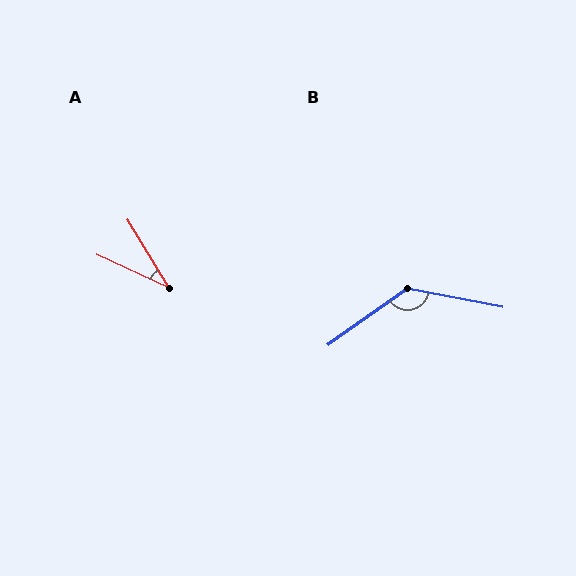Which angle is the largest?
B, at approximately 133 degrees.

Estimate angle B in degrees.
Approximately 133 degrees.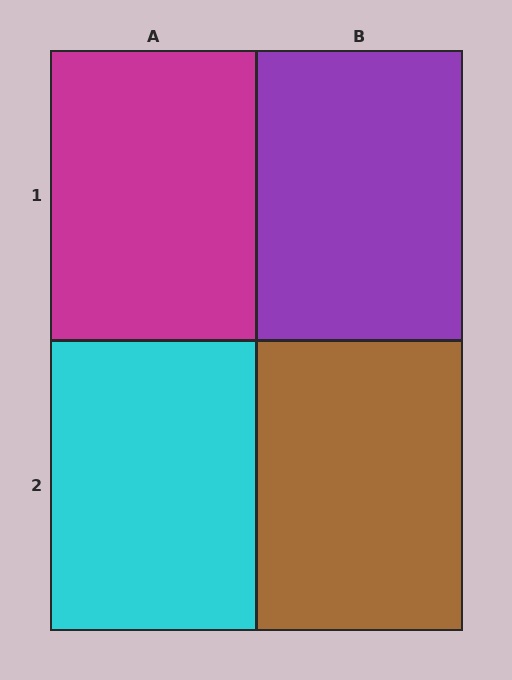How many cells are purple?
1 cell is purple.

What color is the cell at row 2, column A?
Cyan.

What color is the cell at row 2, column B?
Brown.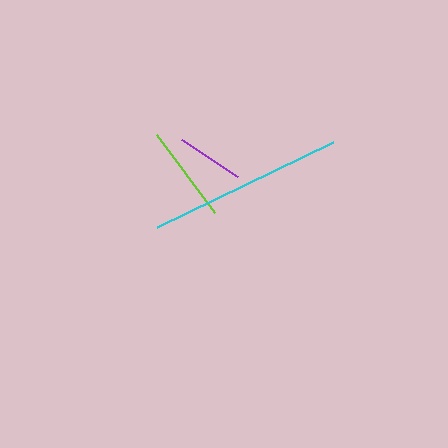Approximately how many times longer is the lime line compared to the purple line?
The lime line is approximately 1.5 times the length of the purple line.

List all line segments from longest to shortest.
From longest to shortest: cyan, lime, purple.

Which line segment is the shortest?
The purple line is the shortest at approximately 66 pixels.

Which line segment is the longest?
The cyan line is the longest at approximately 195 pixels.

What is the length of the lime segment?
The lime segment is approximately 97 pixels long.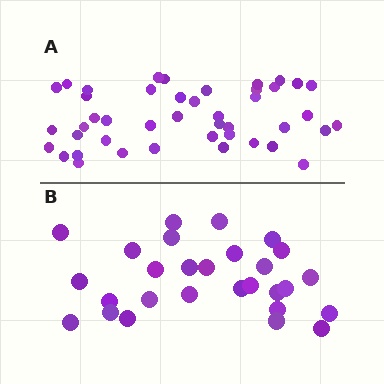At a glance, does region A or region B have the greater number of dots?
Region A (the top region) has more dots.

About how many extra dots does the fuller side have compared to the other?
Region A has approximately 15 more dots than region B.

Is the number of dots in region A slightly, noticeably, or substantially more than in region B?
Region A has substantially more. The ratio is roughly 1.6 to 1.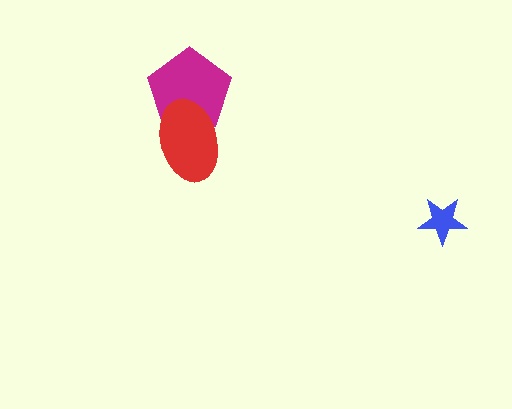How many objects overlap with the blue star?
0 objects overlap with the blue star.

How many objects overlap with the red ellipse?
1 object overlaps with the red ellipse.